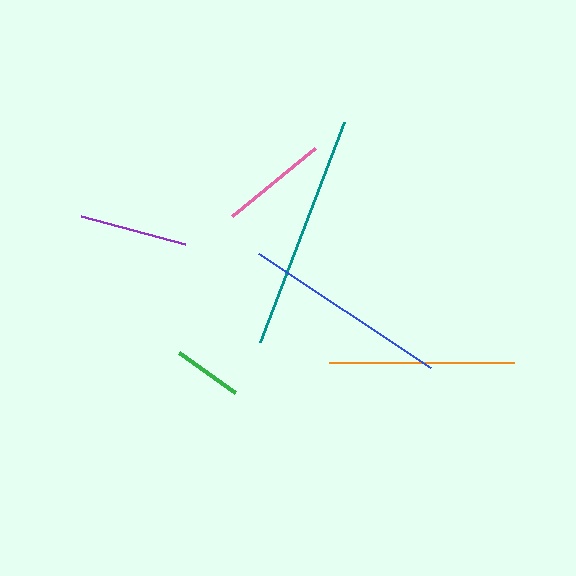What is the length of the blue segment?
The blue segment is approximately 206 pixels long.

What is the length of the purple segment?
The purple segment is approximately 108 pixels long.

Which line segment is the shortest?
The green line is the shortest at approximately 68 pixels.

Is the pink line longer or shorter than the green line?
The pink line is longer than the green line.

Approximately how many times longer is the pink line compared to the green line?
The pink line is approximately 1.6 times the length of the green line.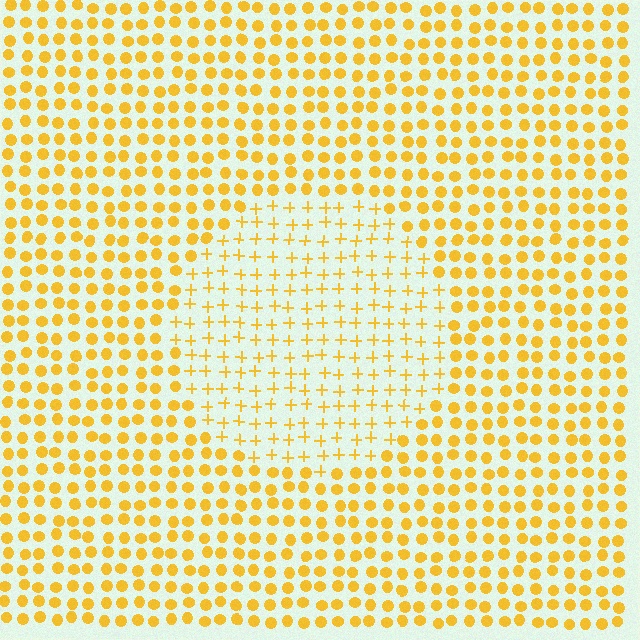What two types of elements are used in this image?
The image uses plus signs inside the circle region and circles outside it.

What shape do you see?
I see a circle.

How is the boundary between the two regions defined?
The boundary is defined by a change in element shape: plus signs inside vs. circles outside. All elements share the same color and spacing.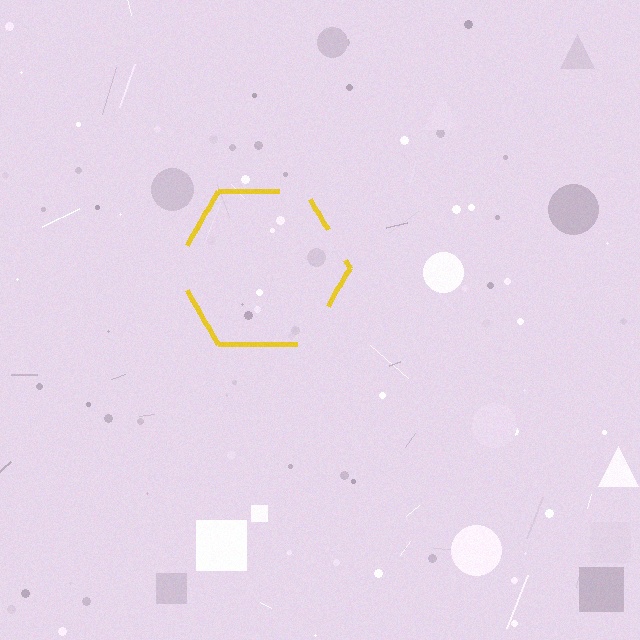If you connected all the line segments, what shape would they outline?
They would outline a hexagon.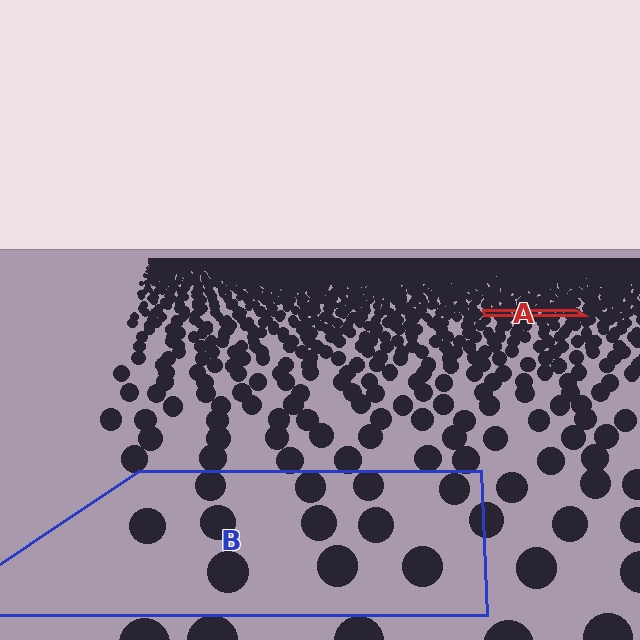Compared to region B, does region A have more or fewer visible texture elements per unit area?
Region A has more texture elements per unit area — they are packed more densely because it is farther away.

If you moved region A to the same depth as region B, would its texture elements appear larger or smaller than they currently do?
They would appear larger. At a closer depth, the same texture elements are projected at a bigger on-screen size.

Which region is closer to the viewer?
Region B is closer. The texture elements there are larger and more spread out.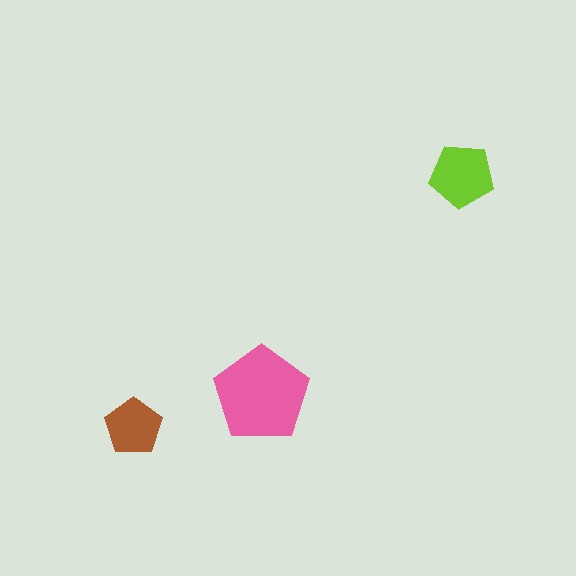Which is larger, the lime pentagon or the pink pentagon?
The pink one.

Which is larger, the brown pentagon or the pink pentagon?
The pink one.